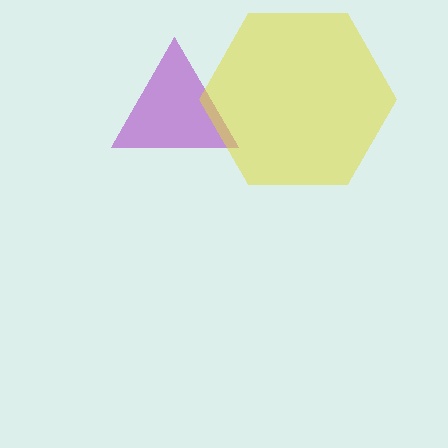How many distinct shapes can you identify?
There are 2 distinct shapes: a purple triangle, a yellow hexagon.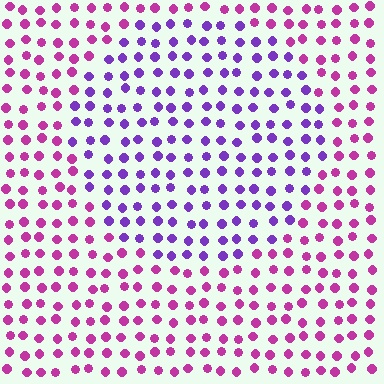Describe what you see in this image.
The image is filled with small magenta elements in a uniform arrangement. A circle-shaped region is visible where the elements are tinted to a slightly different hue, forming a subtle color boundary.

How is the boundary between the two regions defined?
The boundary is defined purely by a slight shift in hue (about 44 degrees). Spacing, size, and orientation are identical on both sides.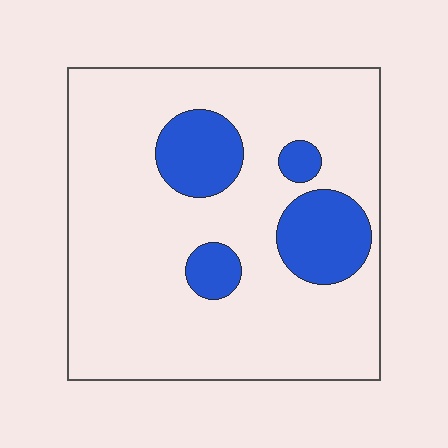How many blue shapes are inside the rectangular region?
4.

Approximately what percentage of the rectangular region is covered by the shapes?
Approximately 20%.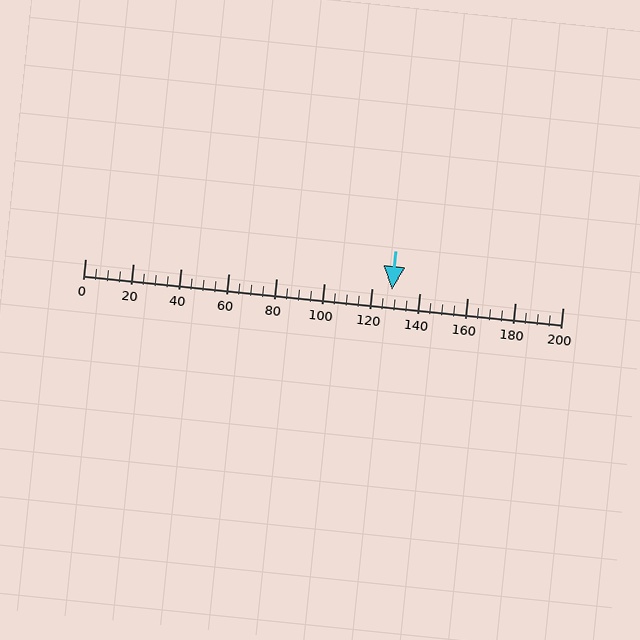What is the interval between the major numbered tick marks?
The major tick marks are spaced 20 units apart.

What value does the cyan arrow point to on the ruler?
The cyan arrow points to approximately 128.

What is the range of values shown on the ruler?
The ruler shows values from 0 to 200.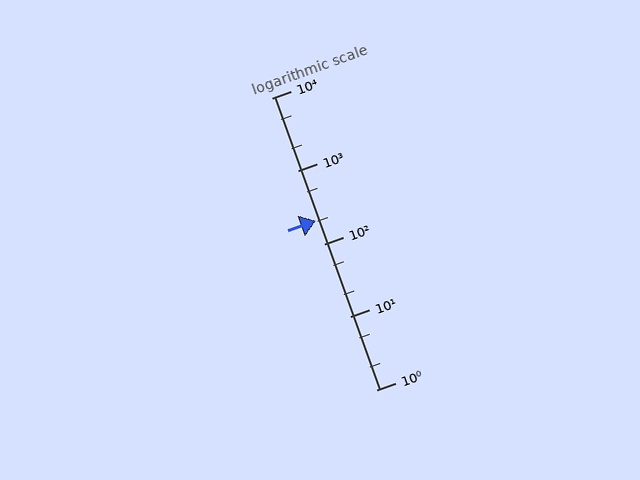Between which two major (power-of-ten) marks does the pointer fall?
The pointer is between 100 and 1000.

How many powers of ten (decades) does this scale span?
The scale spans 4 decades, from 1 to 10000.